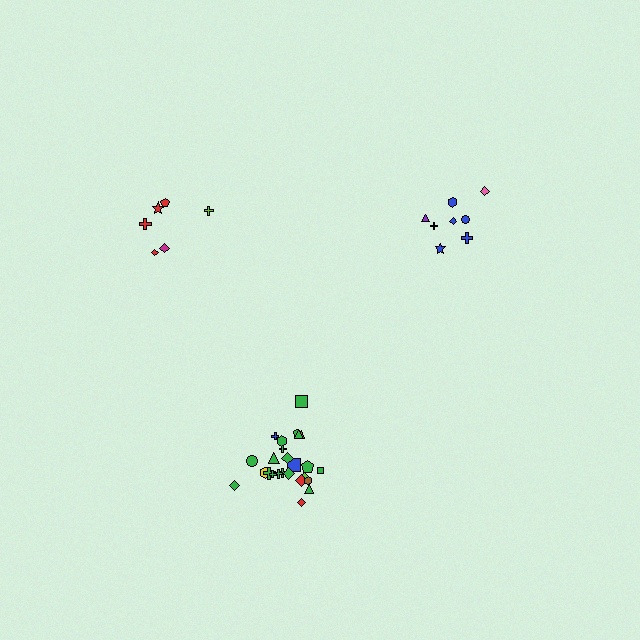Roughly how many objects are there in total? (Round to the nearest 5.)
Roughly 40 objects in total.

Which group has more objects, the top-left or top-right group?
The top-right group.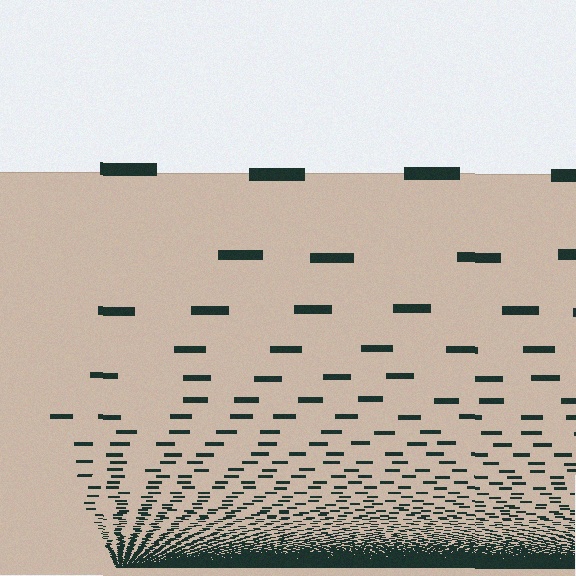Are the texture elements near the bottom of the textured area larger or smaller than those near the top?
Smaller. The gradient is inverted — elements near the bottom are smaller and denser.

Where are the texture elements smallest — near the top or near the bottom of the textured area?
Near the bottom.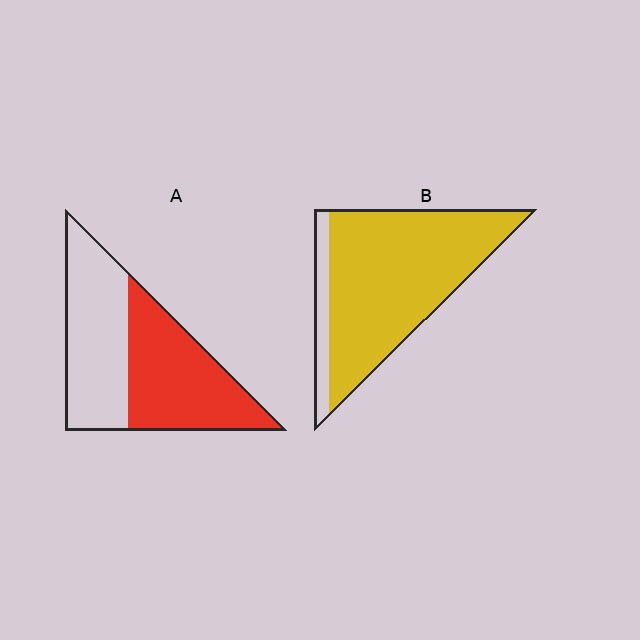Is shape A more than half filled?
Roughly half.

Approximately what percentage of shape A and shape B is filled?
A is approximately 50% and B is approximately 85%.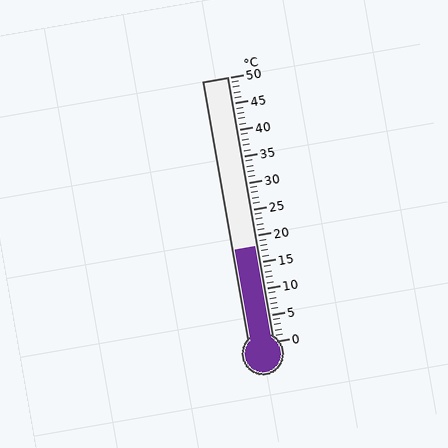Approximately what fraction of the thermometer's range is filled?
The thermometer is filled to approximately 35% of its range.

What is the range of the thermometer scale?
The thermometer scale ranges from 0°C to 50°C.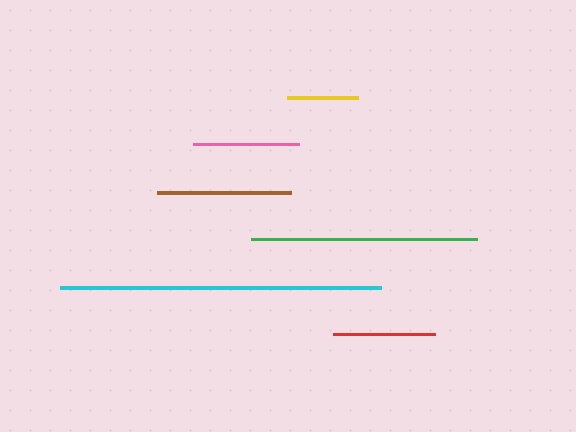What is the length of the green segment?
The green segment is approximately 226 pixels long.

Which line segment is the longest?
The cyan line is the longest at approximately 321 pixels.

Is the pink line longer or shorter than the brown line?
The brown line is longer than the pink line.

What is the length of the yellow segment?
The yellow segment is approximately 71 pixels long.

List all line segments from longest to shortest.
From longest to shortest: cyan, green, brown, pink, red, yellow.